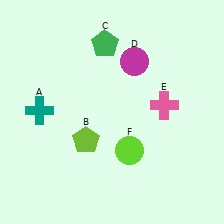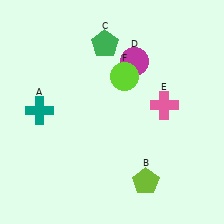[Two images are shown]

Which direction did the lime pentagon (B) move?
The lime pentagon (B) moved right.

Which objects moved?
The objects that moved are: the lime pentagon (B), the lime circle (F).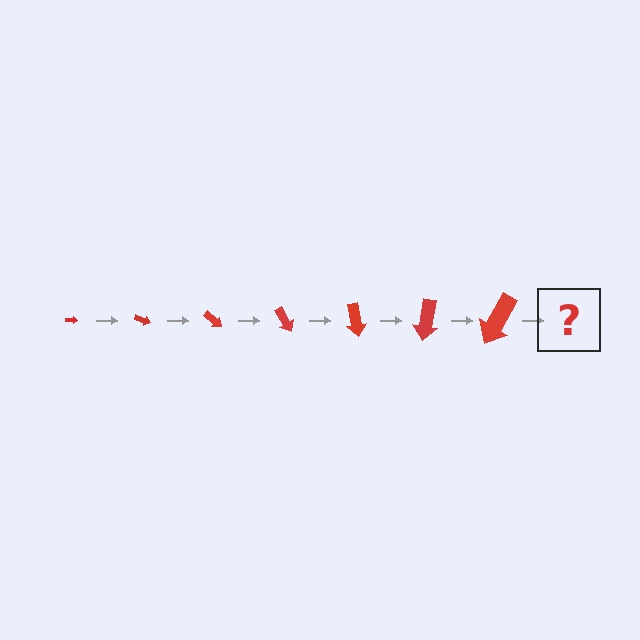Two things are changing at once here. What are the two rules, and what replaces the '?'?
The two rules are that the arrow grows larger each step and it rotates 20 degrees each step. The '?' should be an arrow, larger than the previous one and rotated 140 degrees from the start.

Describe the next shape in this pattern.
It should be an arrow, larger than the previous one and rotated 140 degrees from the start.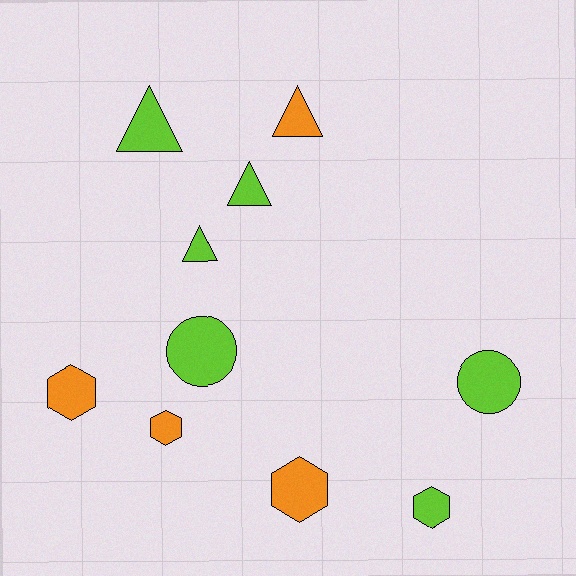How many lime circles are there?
There are 2 lime circles.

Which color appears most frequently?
Lime, with 6 objects.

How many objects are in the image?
There are 10 objects.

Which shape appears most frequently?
Triangle, with 4 objects.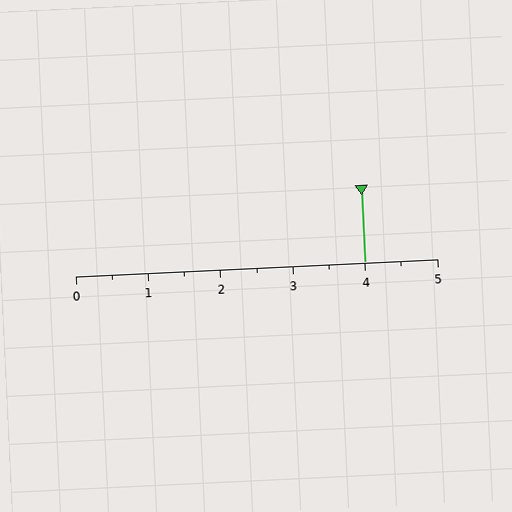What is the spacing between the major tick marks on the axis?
The major ticks are spaced 1 apart.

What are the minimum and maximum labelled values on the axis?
The axis runs from 0 to 5.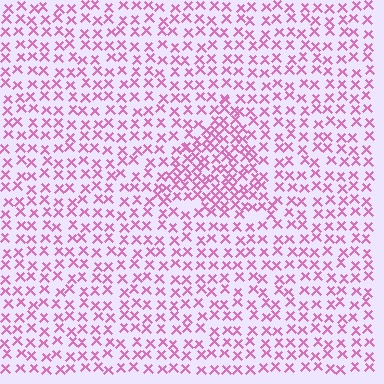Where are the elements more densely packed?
The elements are more densely packed inside the triangle boundary.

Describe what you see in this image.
The image contains small pink elements arranged at two different densities. A triangle-shaped region is visible where the elements are more densely packed than the surrounding area.